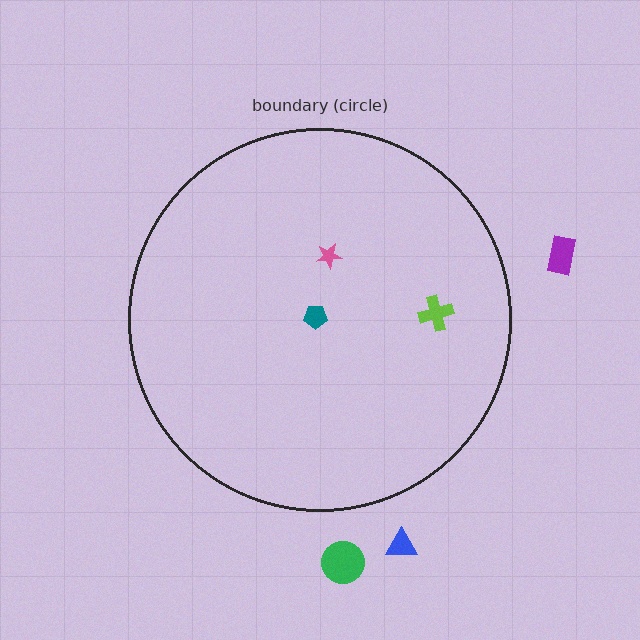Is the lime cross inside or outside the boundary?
Inside.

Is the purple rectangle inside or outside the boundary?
Outside.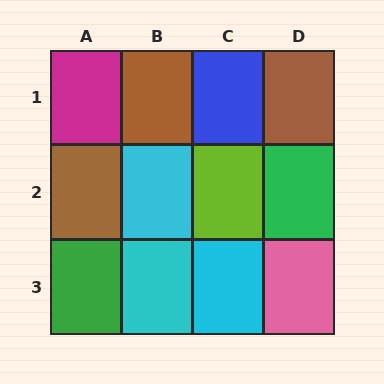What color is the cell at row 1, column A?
Magenta.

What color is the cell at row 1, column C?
Blue.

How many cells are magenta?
1 cell is magenta.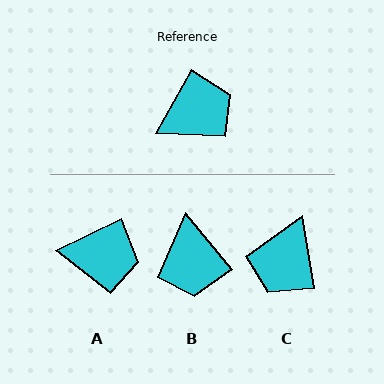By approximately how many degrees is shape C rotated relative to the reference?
Approximately 142 degrees clockwise.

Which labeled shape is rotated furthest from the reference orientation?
C, about 142 degrees away.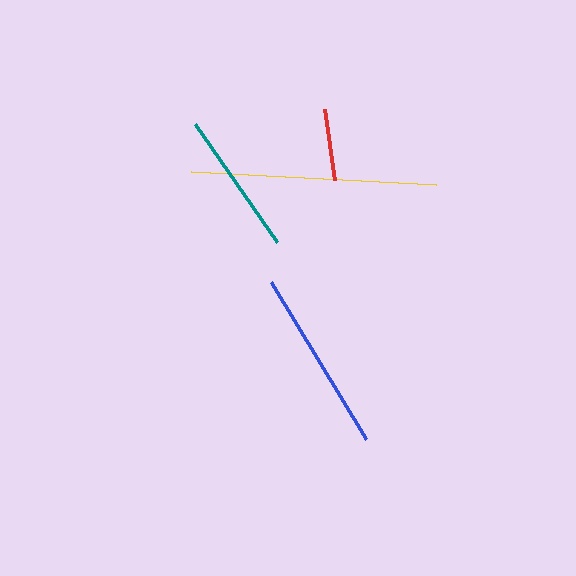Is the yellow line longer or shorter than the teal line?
The yellow line is longer than the teal line.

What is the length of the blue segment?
The blue segment is approximately 184 pixels long.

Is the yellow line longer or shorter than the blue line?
The yellow line is longer than the blue line.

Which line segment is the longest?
The yellow line is the longest at approximately 246 pixels.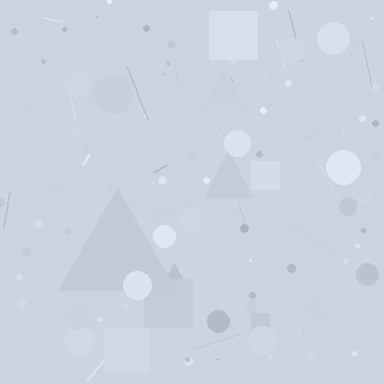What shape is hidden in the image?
A triangle is hidden in the image.